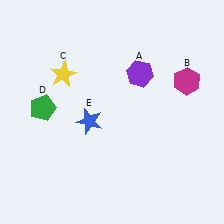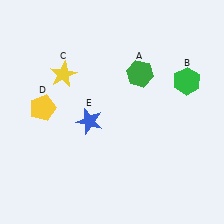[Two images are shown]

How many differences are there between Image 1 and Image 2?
There are 3 differences between the two images.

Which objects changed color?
A changed from purple to green. B changed from magenta to green. D changed from green to yellow.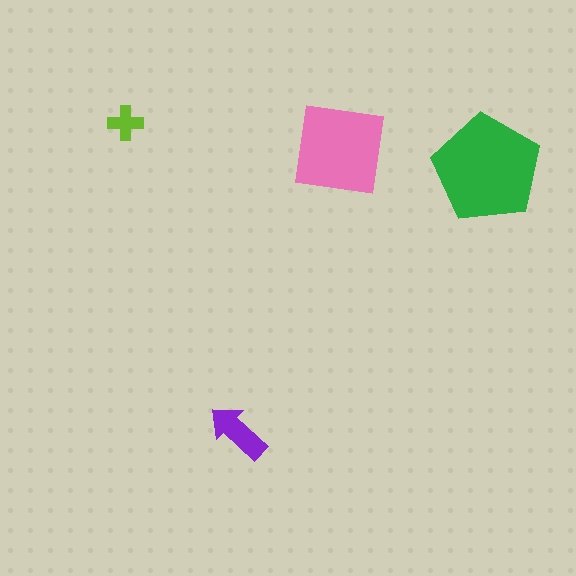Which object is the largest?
The green pentagon.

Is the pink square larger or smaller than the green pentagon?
Smaller.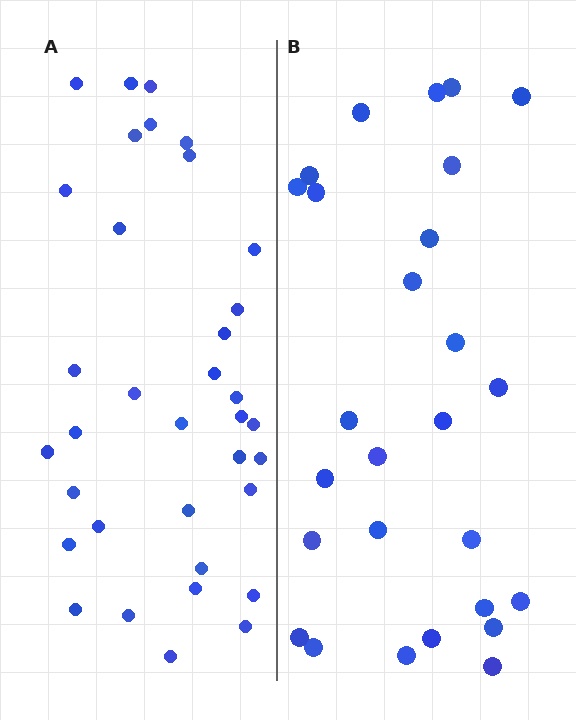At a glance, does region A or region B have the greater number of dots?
Region A (the left region) has more dots.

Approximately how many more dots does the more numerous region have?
Region A has roughly 8 or so more dots than region B.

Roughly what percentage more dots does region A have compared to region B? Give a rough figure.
About 30% more.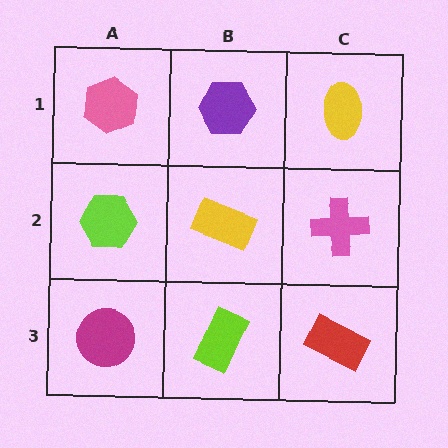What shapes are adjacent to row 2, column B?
A purple hexagon (row 1, column B), a lime rectangle (row 3, column B), a lime hexagon (row 2, column A), a pink cross (row 2, column C).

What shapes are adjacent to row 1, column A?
A lime hexagon (row 2, column A), a purple hexagon (row 1, column B).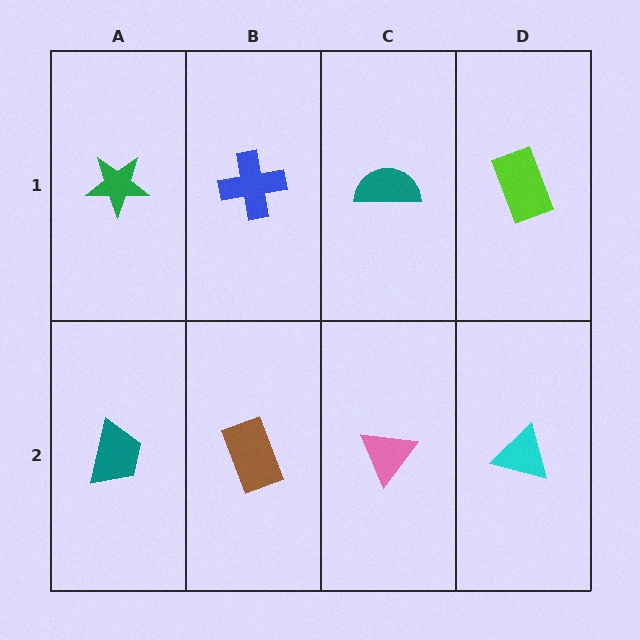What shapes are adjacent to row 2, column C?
A teal semicircle (row 1, column C), a brown rectangle (row 2, column B), a cyan triangle (row 2, column D).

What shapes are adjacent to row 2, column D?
A lime rectangle (row 1, column D), a pink triangle (row 2, column C).